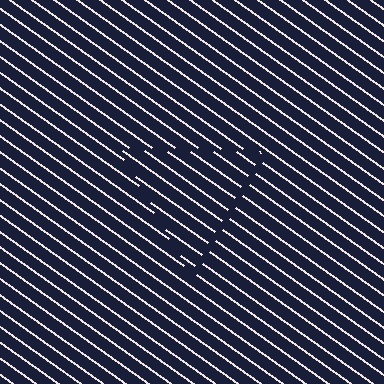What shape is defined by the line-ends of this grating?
An illusory triangle. The interior of the shape contains the same grating, shifted by half a period — the contour is defined by the phase discontinuity where line-ends from the inner and outer gratings abut.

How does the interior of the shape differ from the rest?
The interior of the shape contains the same grating, shifted by half a period — the contour is defined by the phase discontinuity where line-ends from the inner and outer gratings abut.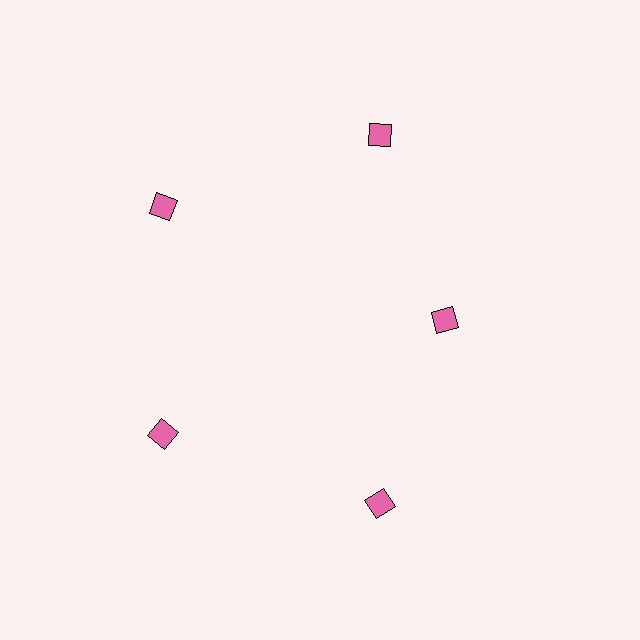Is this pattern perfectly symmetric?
No. The 5 pink diamonds are arranged in a ring, but one element near the 3 o'clock position is pulled inward toward the center, breaking the 5-fold rotational symmetry.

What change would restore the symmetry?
The symmetry would be restored by moving it outward, back onto the ring so that all 5 diamonds sit at equal angles and equal distance from the center.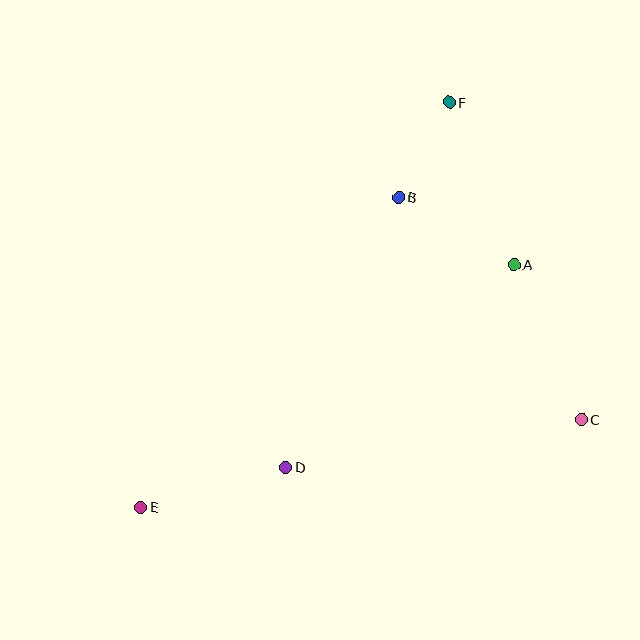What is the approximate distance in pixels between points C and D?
The distance between C and D is approximately 300 pixels.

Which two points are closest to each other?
Points B and F are closest to each other.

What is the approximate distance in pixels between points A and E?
The distance between A and E is approximately 446 pixels.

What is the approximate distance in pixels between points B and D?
The distance between B and D is approximately 293 pixels.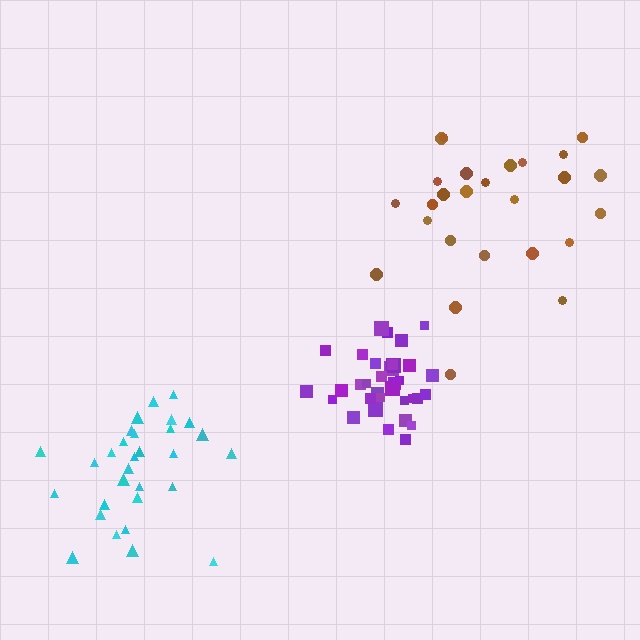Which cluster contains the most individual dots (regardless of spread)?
Purple (35).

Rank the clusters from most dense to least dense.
purple, cyan, brown.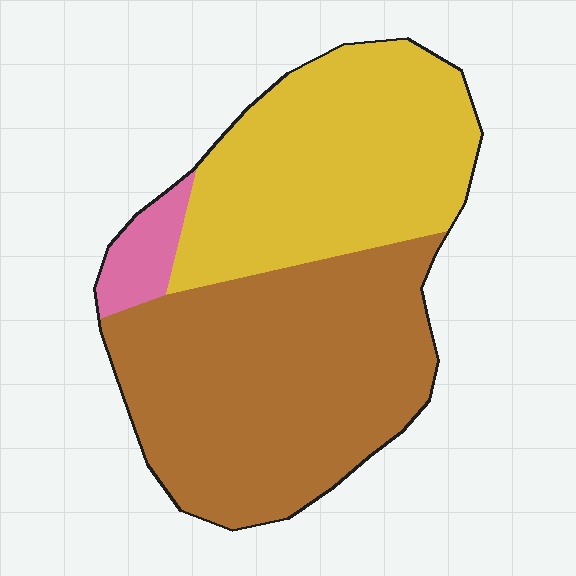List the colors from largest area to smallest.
From largest to smallest: brown, yellow, pink.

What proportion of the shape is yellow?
Yellow takes up about two fifths (2/5) of the shape.